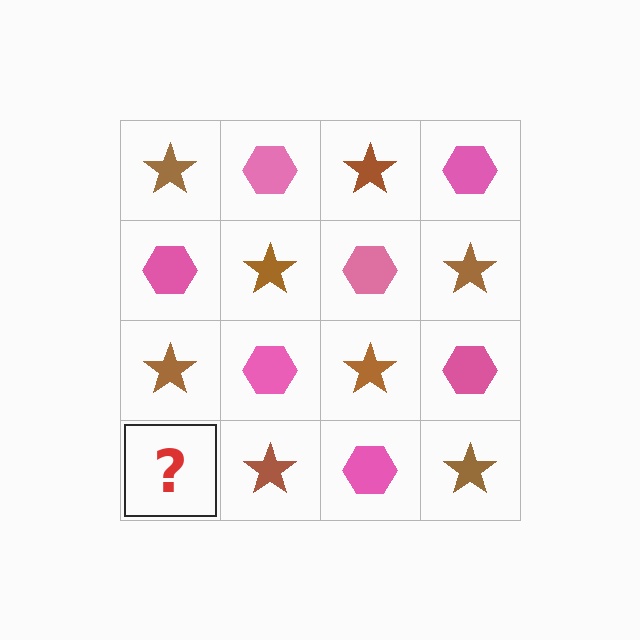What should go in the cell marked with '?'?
The missing cell should contain a pink hexagon.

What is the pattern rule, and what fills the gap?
The rule is that it alternates brown star and pink hexagon in a checkerboard pattern. The gap should be filled with a pink hexagon.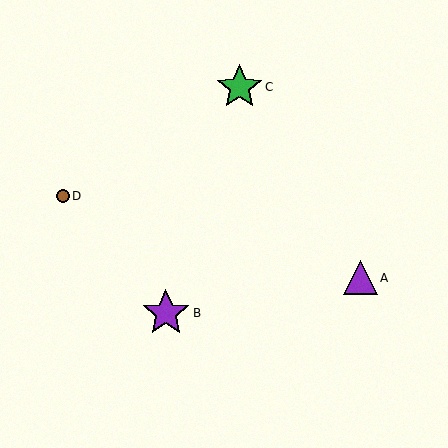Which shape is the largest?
The purple star (labeled B) is the largest.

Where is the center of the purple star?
The center of the purple star is at (166, 313).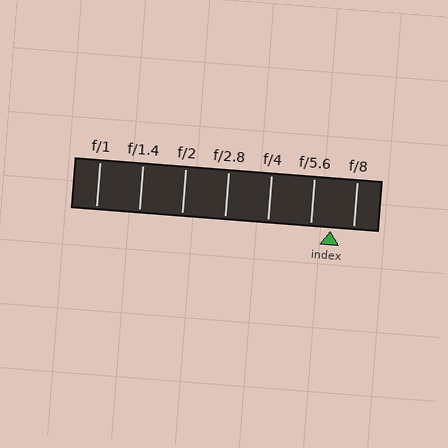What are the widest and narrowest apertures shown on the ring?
The widest aperture shown is f/1 and the narrowest is f/8.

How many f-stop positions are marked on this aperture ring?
There are 7 f-stop positions marked.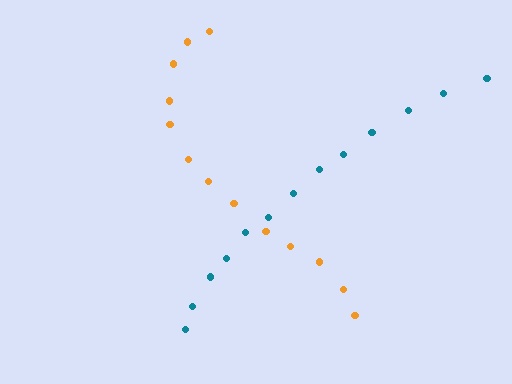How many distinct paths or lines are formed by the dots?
There are 2 distinct paths.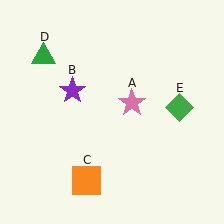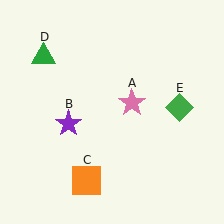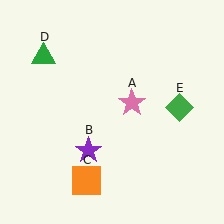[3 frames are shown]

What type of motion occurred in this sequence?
The purple star (object B) rotated counterclockwise around the center of the scene.